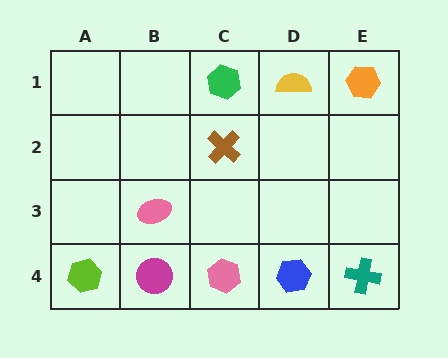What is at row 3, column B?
A pink ellipse.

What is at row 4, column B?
A magenta circle.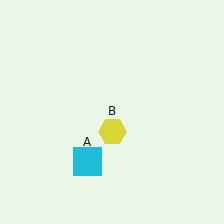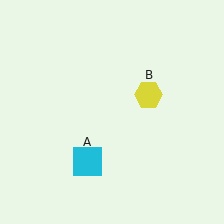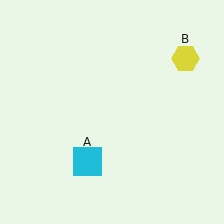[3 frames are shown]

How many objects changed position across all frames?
1 object changed position: yellow hexagon (object B).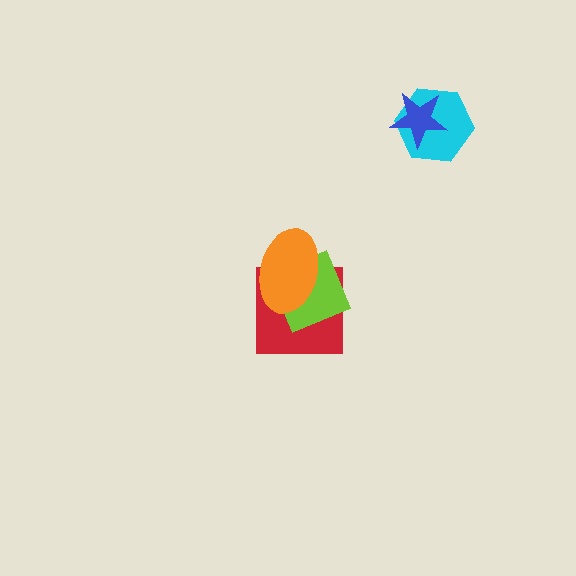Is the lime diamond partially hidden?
Yes, it is partially covered by another shape.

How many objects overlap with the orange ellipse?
2 objects overlap with the orange ellipse.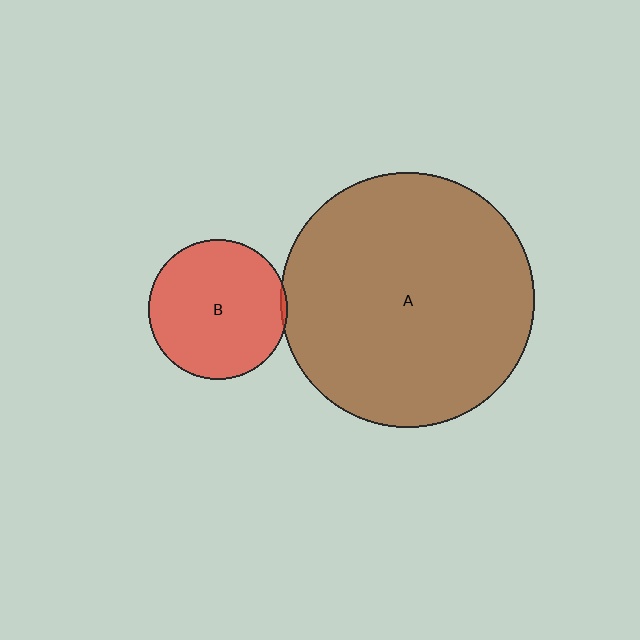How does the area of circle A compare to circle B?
Approximately 3.4 times.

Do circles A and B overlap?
Yes.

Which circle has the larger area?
Circle A (brown).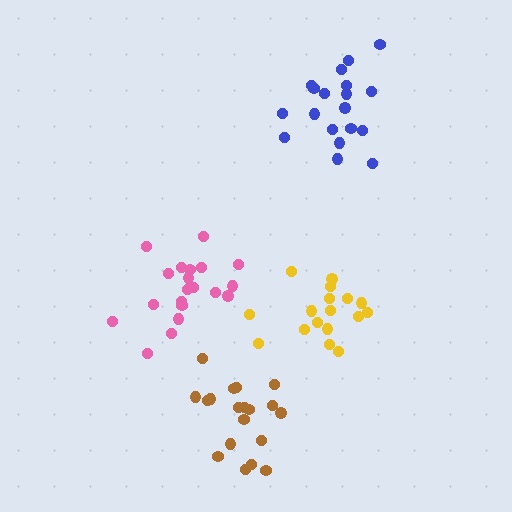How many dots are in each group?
Group 1: 19 dots, Group 2: 17 dots, Group 3: 20 dots, Group 4: 19 dots (75 total).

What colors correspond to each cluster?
The clusters are colored: blue, yellow, pink, brown.